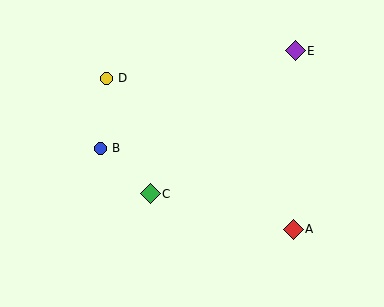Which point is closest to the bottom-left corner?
Point B is closest to the bottom-left corner.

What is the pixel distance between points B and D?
The distance between B and D is 71 pixels.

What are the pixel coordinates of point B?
Point B is at (100, 148).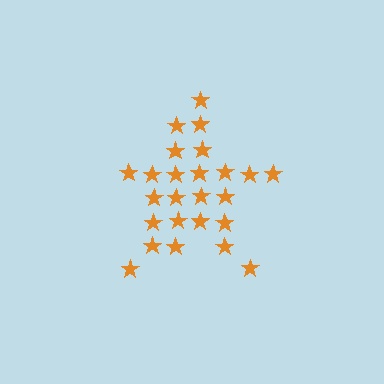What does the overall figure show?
The overall figure shows a star.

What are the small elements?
The small elements are stars.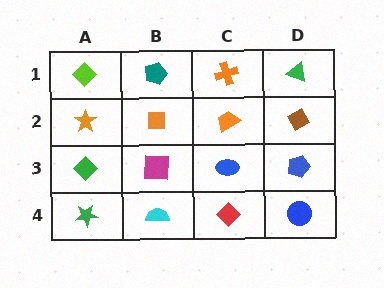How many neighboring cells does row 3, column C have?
4.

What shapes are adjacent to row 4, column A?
A green diamond (row 3, column A), a cyan semicircle (row 4, column B).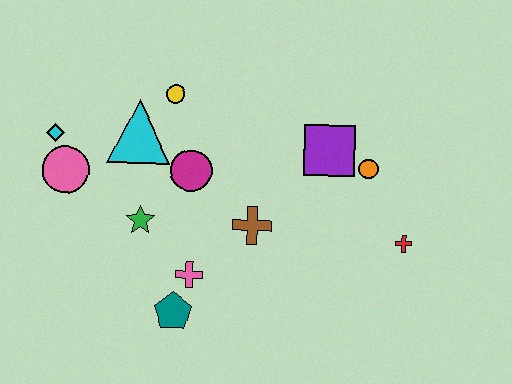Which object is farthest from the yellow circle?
The red cross is farthest from the yellow circle.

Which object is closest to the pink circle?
The cyan diamond is closest to the pink circle.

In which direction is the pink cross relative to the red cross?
The pink cross is to the left of the red cross.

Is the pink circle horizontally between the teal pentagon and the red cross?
No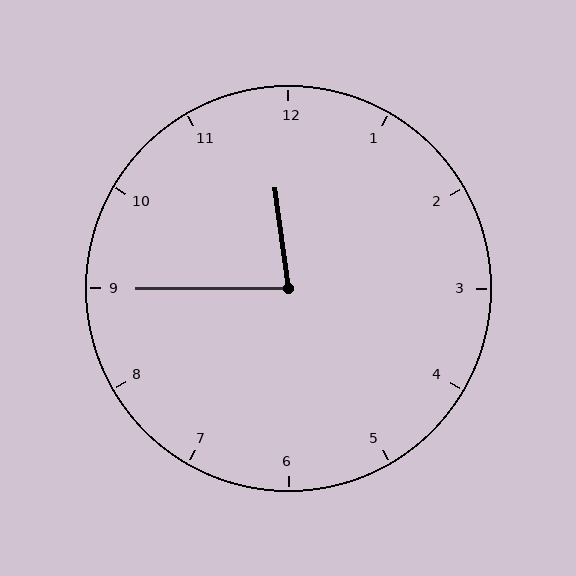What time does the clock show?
11:45.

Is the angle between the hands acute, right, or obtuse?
It is acute.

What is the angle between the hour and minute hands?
Approximately 82 degrees.